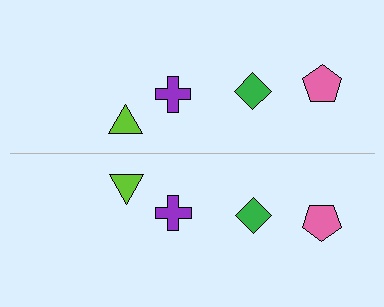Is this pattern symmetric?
Yes, this pattern has bilateral (reflection) symmetry.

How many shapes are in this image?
There are 8 shapes in this image.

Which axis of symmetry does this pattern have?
The pattern has a horizontal axis of symmetry running through the center of the image.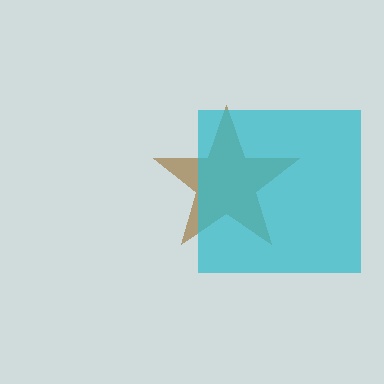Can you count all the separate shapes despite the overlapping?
Yes, there are 2 separate shapes.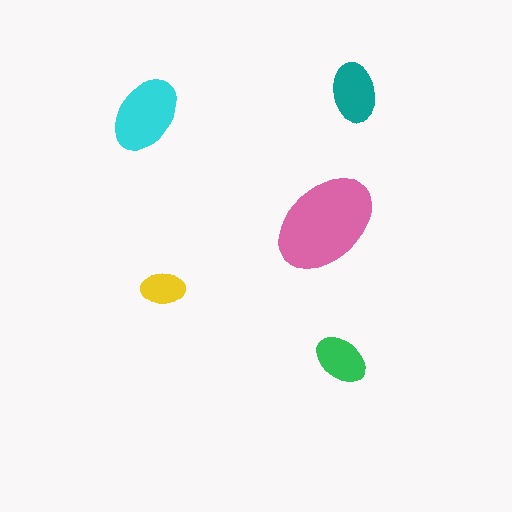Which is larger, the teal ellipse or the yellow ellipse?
The teal one.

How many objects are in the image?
There are 5 objects in the image.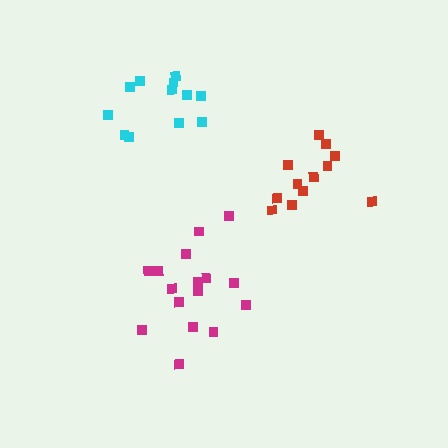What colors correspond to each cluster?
The clusters are colored: red, magenta, cyan.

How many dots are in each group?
Group 1: 12 dots, Group 2: 16 dots, Group 3: 12 dots (40 total).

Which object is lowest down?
The magenta cluster is bottommost.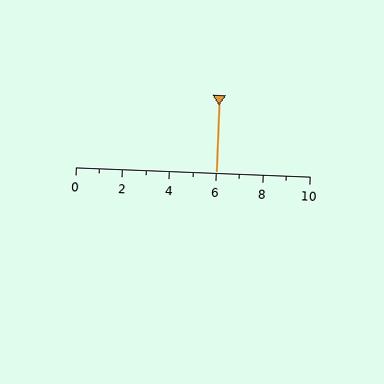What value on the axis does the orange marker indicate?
The marker indicates approximately 6.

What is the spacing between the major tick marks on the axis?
The major ticks are spaced 2 apart.